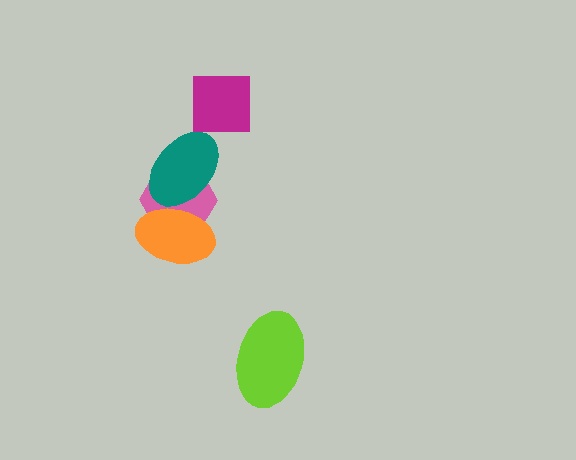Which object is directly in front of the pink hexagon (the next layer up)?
The teal ellipse is directly in front of the pink hexagon.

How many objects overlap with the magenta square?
0 objects overlap with the magenta square.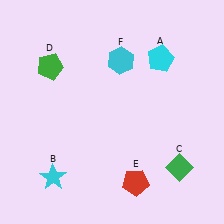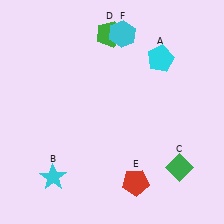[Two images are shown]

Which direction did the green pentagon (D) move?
The green pentagon (D) moved right.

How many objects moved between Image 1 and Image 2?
2 objects moved between the two images.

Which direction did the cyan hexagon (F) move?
The cyan hexagon (F) moved up.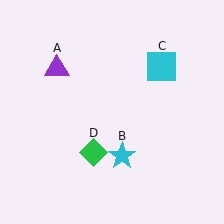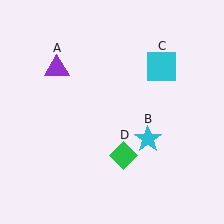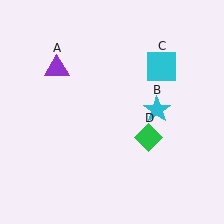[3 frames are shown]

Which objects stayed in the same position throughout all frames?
Purple triangle (object A) and cyan square (object C) remained stationary.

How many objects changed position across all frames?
2 objects changed position: cyan star (object B), green diamond (object D).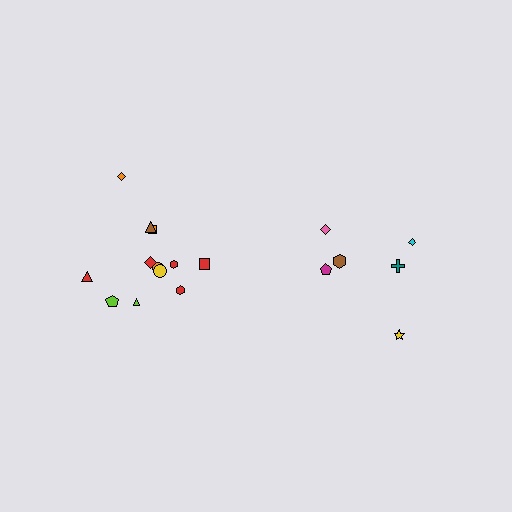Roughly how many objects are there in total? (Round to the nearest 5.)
Roughly 20 objects in total.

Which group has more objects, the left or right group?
The left group.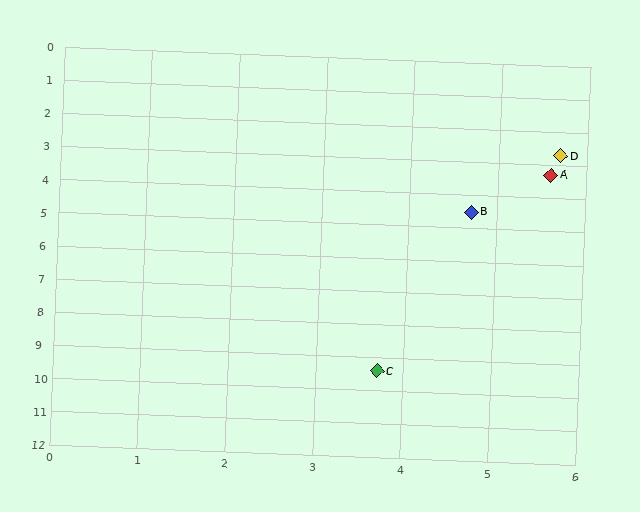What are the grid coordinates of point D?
Point D is at approximately (5.7, 2.7).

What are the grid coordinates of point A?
Point A is at approximately (5.6, 3.3).